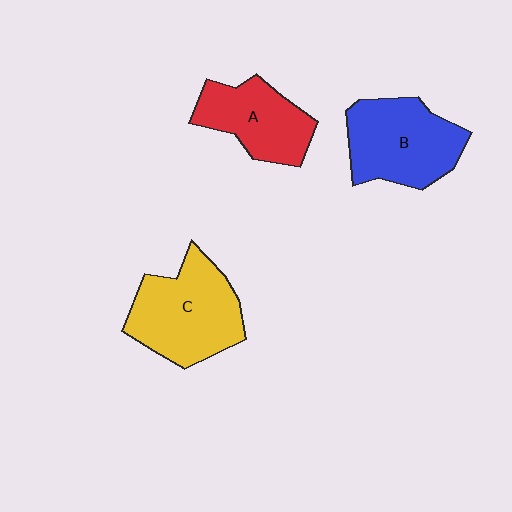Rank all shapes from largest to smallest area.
From largest to smallest: C (yellow), B (blue), A (red).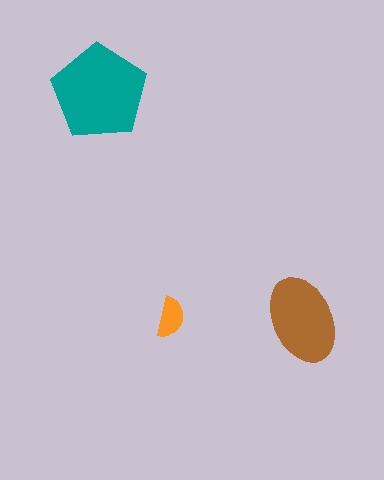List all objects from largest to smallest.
The teal pentagon, the brown ellipse, the orange semicircle.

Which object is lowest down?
The brown ellipse is bottommost.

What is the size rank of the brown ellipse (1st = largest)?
2nd.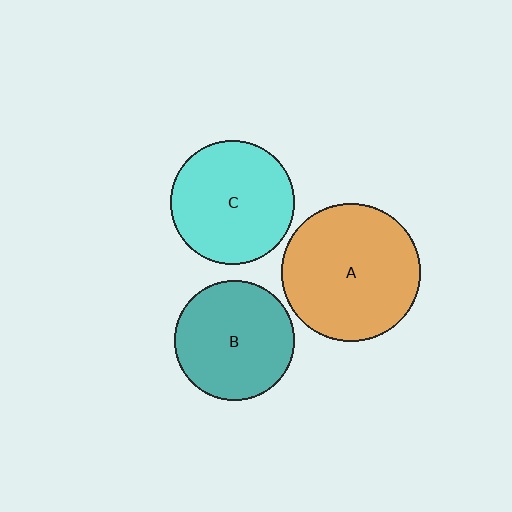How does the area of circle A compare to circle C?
Approximately 1.3 times.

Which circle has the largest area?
Circle A (orange).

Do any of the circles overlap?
No, none of the circles overlap.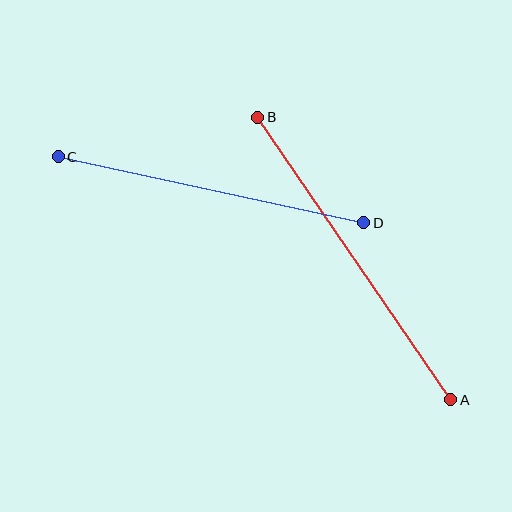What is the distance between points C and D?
The distance is approximately 313 pixels.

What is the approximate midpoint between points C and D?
The midpoint is at approximately (211, 190) pixels.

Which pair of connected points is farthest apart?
Points A and B are farthest apart.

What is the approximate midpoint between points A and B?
The midpoint is at approximately (354, 258) pixels.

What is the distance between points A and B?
The distance is approximately 342 pixels.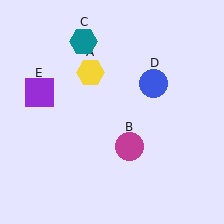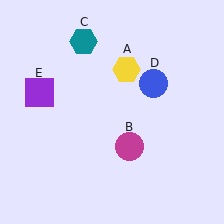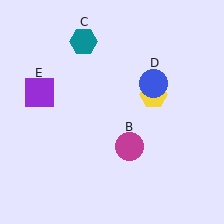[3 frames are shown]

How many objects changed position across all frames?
1 object changed position: yellow hexagon (object A).